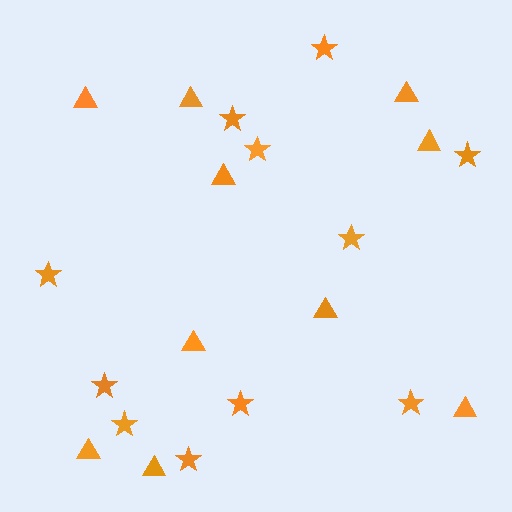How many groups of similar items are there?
There are 2 groups: one group of triangles (10) and one group of stars (11).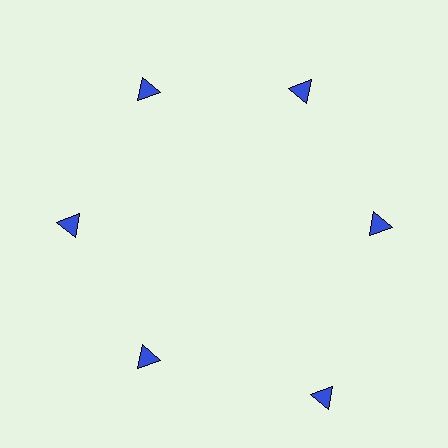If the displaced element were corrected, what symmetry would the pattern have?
It would have 6-fold rotational symmetry — the pattern would map onto itself every 60 degrees.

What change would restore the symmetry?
The symmetry would be restored by moving it inward, back onto the ring so that all 6 triangles sit at equal angles and equal distance from the center.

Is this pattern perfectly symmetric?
No. The 6 blue triangles are arranged in a ring, but one element near the 5 o'clock position is pushed outward from the center, breaking the 6-fold rotational symmetry.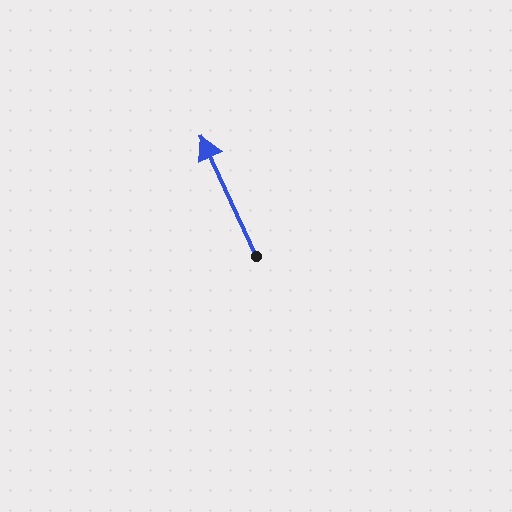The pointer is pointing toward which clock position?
Roughly 11 o'clock.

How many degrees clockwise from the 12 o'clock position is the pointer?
Approximately 335 degrees.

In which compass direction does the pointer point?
Northwest.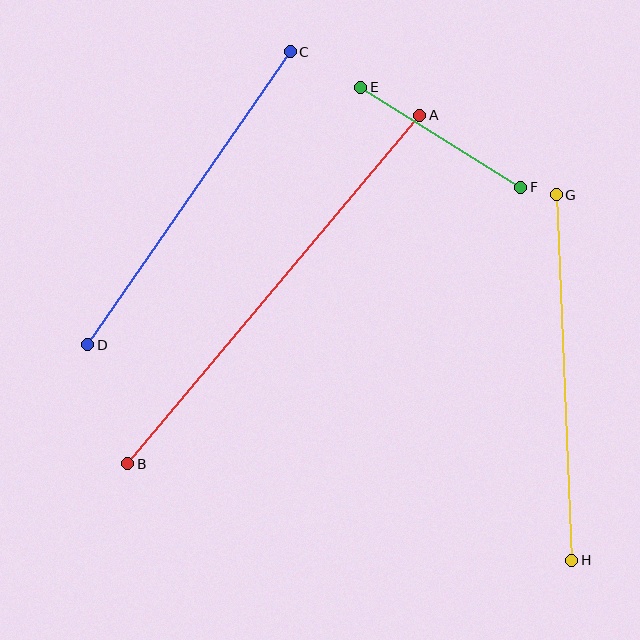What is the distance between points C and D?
The distance is approximately 356 pixels.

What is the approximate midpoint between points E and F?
The midpoint is at approximately (441, 137) pixels.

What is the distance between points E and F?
The distance is approximately 188 pixels.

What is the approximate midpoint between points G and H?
The midpoint is at approximately (564, 378) pixels.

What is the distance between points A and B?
The distance is approximately 455 pixels.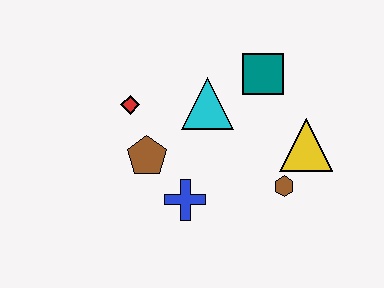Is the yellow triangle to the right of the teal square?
Yes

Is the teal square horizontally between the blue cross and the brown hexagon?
Yes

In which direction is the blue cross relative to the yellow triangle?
The blue cross is to the left of the yellow triangle.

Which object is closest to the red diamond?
The brown pentagon is closest to the red diamond.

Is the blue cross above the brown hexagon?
No